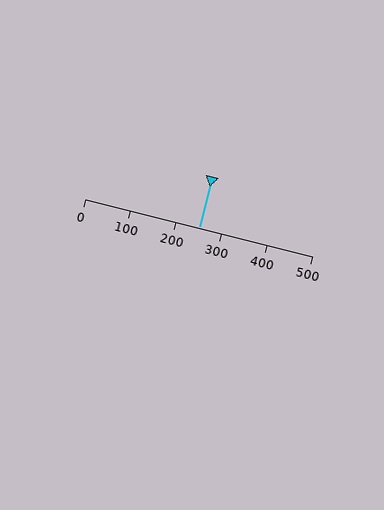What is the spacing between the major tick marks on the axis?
The major ticks are spaced 100 apart.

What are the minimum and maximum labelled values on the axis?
The axis runs from 0 to 500.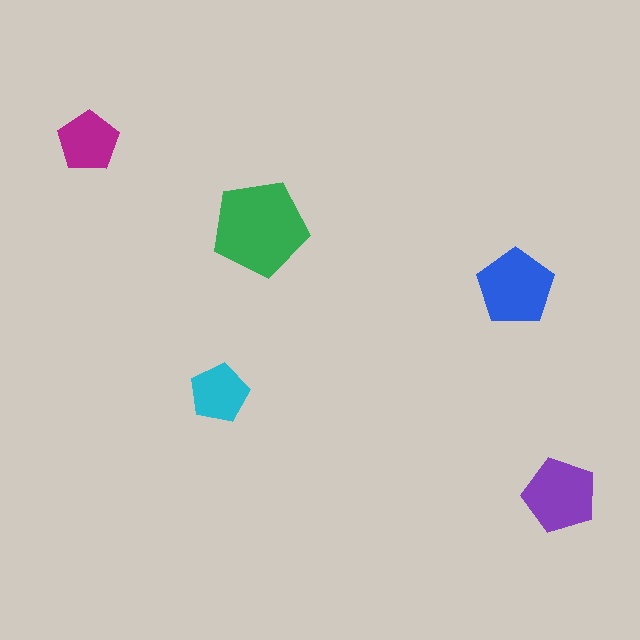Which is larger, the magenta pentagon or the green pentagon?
The green one.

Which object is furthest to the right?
The purple pentagon is rightmost.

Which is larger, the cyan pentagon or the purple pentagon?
The purple one.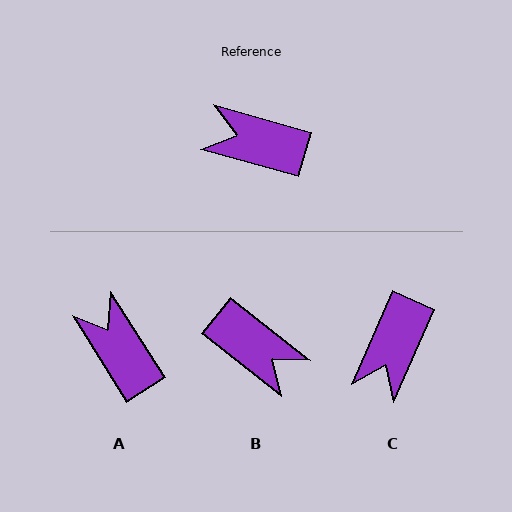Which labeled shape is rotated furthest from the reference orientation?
B, about 158 degrees away.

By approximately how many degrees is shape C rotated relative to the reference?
Approximately 82 degrees counter-clockwise.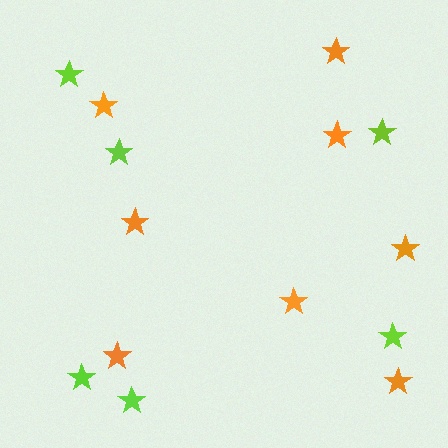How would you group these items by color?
There are 2 groups: one group of lime stars (6) and one group of orange stars (8).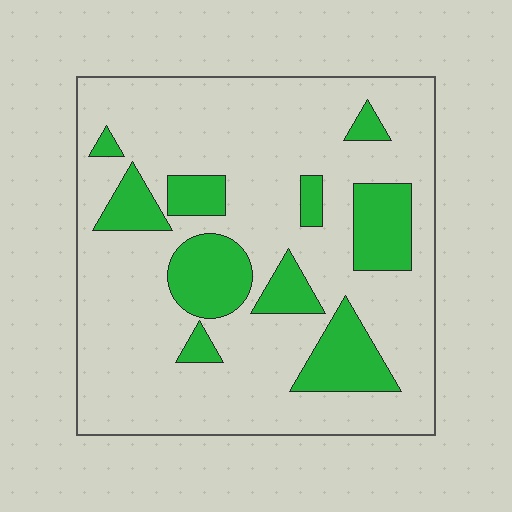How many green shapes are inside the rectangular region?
10.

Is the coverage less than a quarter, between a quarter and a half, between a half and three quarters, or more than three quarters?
Less than a quarter.